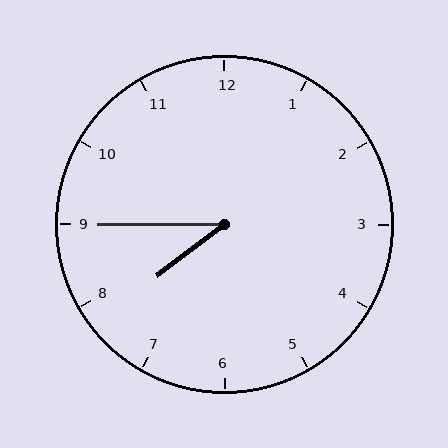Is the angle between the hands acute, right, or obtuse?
It is acute.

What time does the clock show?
7:45.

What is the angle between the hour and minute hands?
Approximately 38 degrees.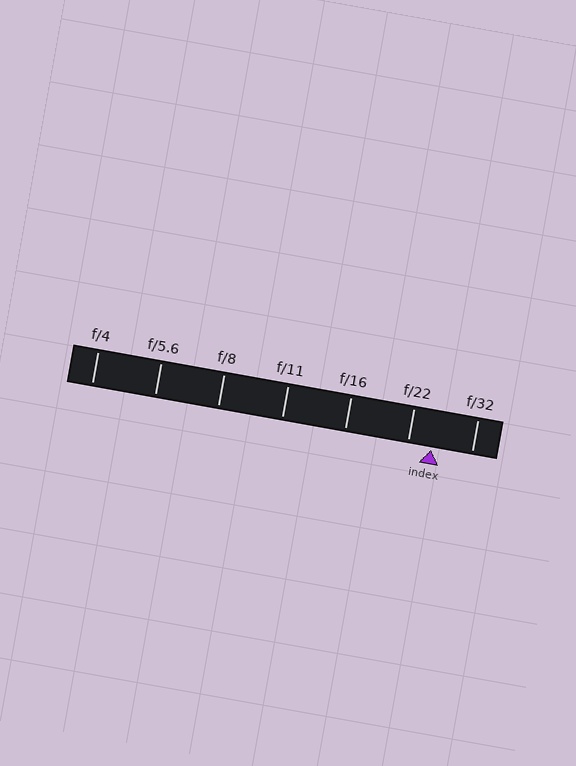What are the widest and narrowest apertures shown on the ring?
The widest aperture shown is f/4 and the narrowest is f/32.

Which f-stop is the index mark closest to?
The index mark is closest to f/22.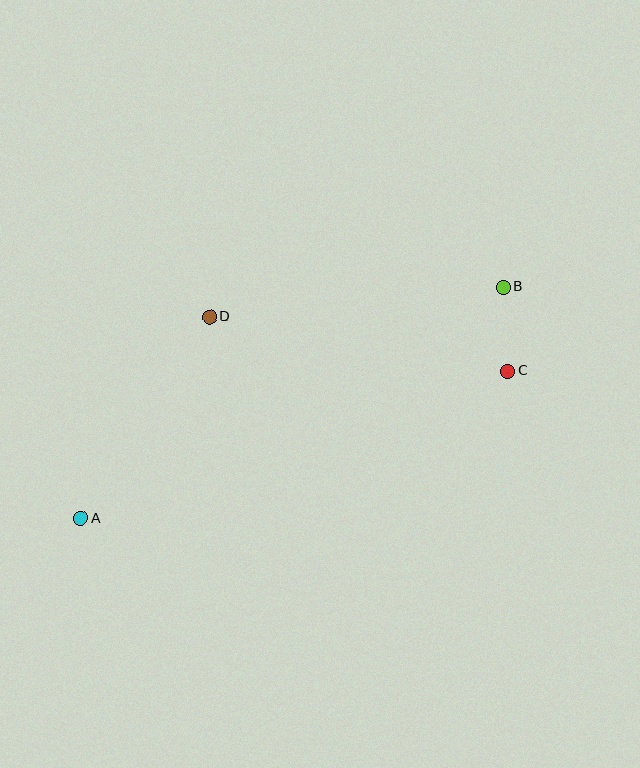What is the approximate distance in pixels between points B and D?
The distance between B and D is approximately 295 pixels.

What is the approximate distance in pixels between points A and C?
The distance between A and C is approximately 452 pixels.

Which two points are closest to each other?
Points B and C are closest to each other.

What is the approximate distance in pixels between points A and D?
The distance between A and D is approximately 239 pixels.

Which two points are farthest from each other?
Points A and B are farthest from each other.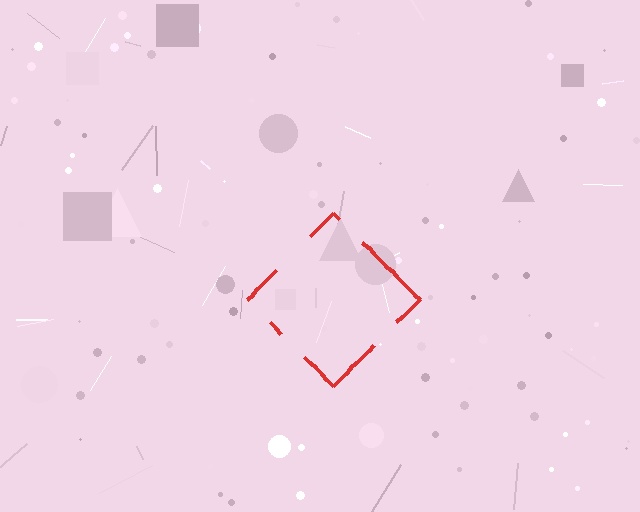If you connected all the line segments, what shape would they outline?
They would outline a diamond.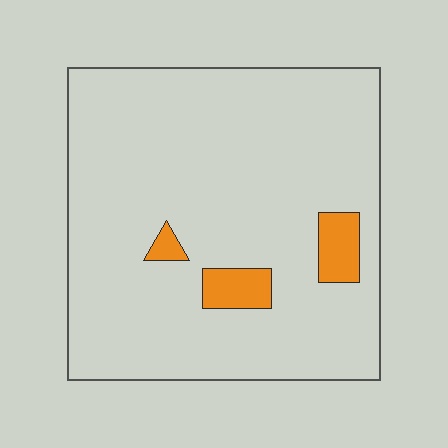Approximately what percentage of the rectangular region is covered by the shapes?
Approximately 5%.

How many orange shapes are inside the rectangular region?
3.